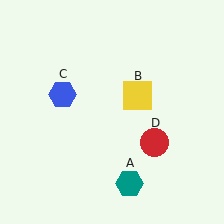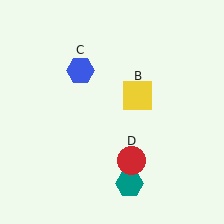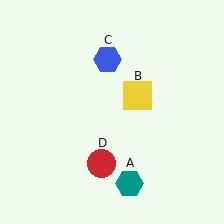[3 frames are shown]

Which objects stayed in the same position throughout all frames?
Teal hexagon (object A) and yellow square (object B) remained stationary.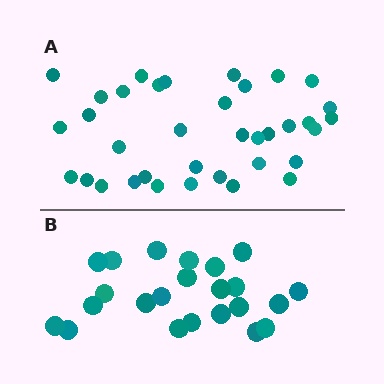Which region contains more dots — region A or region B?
Region A (the top region) has more dots.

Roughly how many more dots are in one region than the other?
Region A has approximately 15 more dots than region B.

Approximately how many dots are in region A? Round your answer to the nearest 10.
About 40 dots. (The exact count is 36, which rounds to 40.)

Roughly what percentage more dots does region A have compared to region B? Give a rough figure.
About 55% more.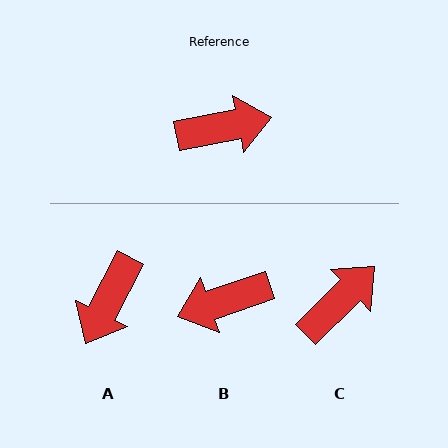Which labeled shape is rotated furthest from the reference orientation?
B, about 173 degrees away.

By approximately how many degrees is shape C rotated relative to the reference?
Approximately 33 degrees counter-clockwise.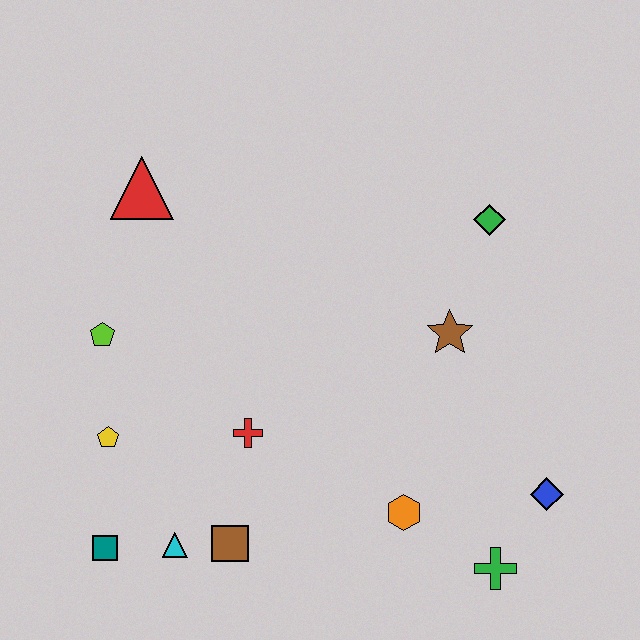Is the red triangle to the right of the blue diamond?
No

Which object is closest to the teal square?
The cyan triangle is closest to the teal square.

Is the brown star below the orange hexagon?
No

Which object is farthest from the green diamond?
The teal square is farthest from the green diamond.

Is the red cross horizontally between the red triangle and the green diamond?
Yes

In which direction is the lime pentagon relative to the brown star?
The lime pentagon is to the left of the brown star.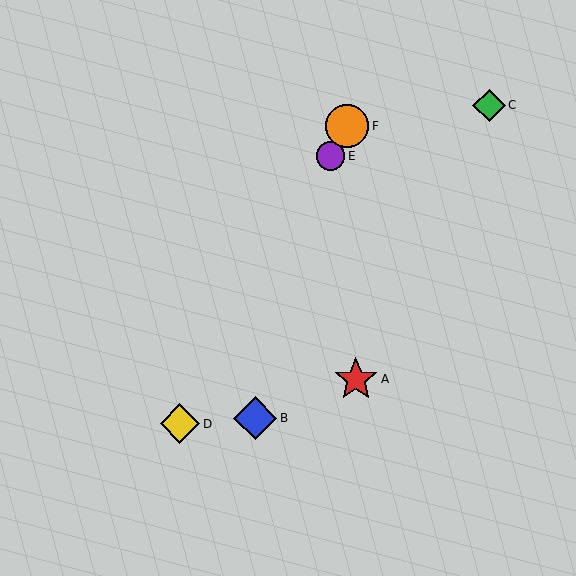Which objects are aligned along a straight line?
Objects D, E, F are aligned along a straight line.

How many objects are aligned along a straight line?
3 objects (D, E, F) are aligned along a straight line.